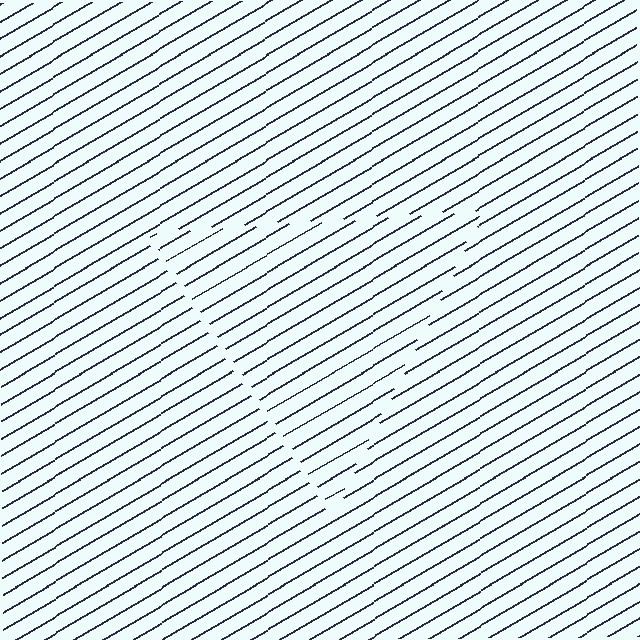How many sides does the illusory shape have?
3 sides — the line-ends trace a triangle.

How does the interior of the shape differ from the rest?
The interior of the shape contains the same grating, shifted by half a period — the contour is defined by the phase discontinuity where line-ends from the inner and outer gratings abut.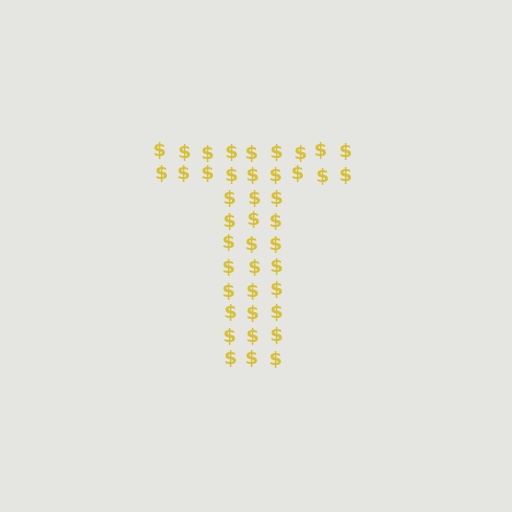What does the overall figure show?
The overall figure shows the letter T.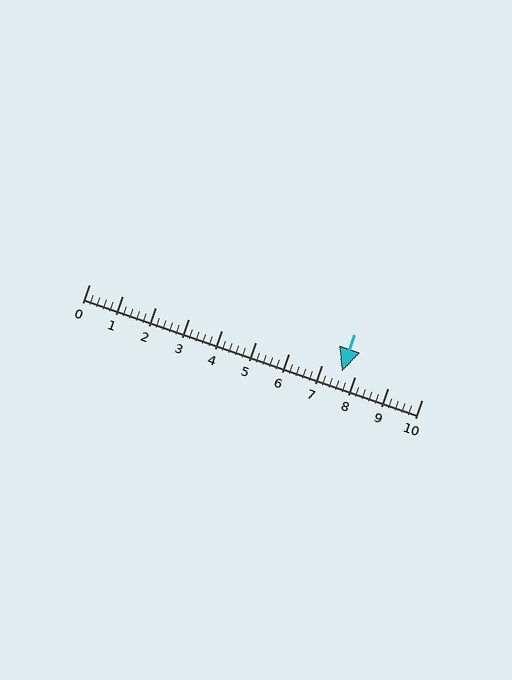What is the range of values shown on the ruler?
The ruler shows values from 0 to 10.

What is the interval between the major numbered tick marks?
The major tick marks are spaced 1 units apart.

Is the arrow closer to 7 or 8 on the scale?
The arrow is closer to 8.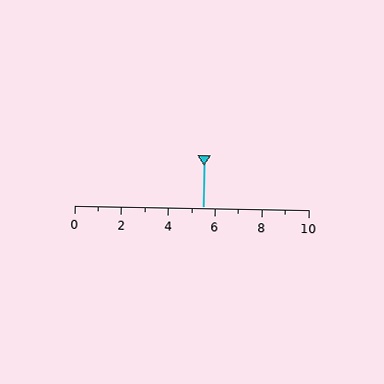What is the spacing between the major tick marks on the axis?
The major ticks are spaced 2 apart.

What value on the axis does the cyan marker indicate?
The marker indicates approximately 5.5.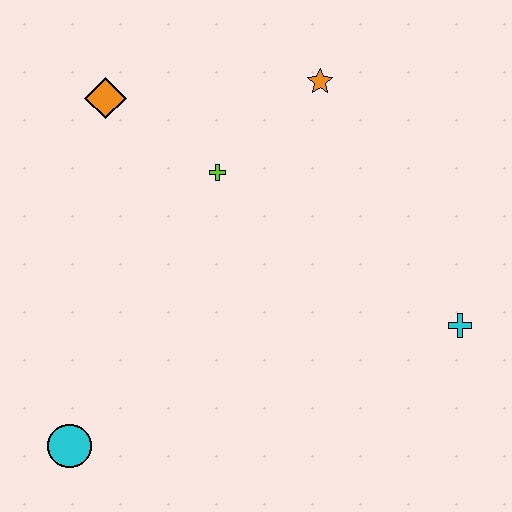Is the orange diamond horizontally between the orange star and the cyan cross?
No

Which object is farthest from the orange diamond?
The cyan cross is farthest from the orange diamond.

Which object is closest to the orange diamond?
The lime cross is closest to the orange diamond.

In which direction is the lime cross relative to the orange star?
The lime cross is to the left of the orange star.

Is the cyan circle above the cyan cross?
No